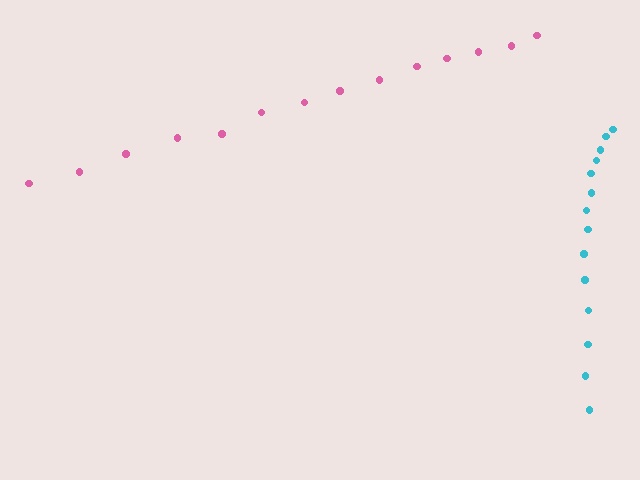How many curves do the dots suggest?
There are 2 distinct paths.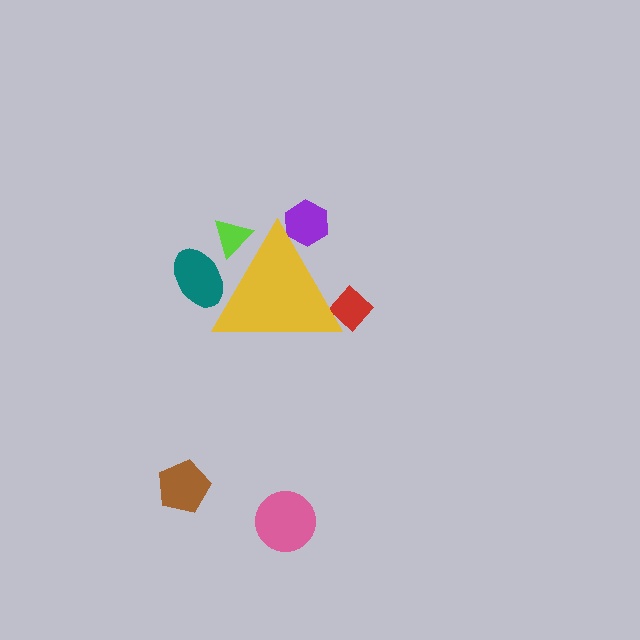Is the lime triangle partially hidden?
Yes, the lime triangle is partially hidden behind the yellow triangle.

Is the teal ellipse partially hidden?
Yes, the teal ellipse is partially hidden behind the yellow triangle.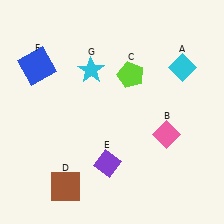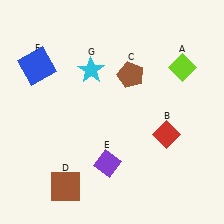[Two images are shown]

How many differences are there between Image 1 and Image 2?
There are 3 differences between the two images.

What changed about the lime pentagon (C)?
In Image 1, C is lime. In Image 2, it changed to brown.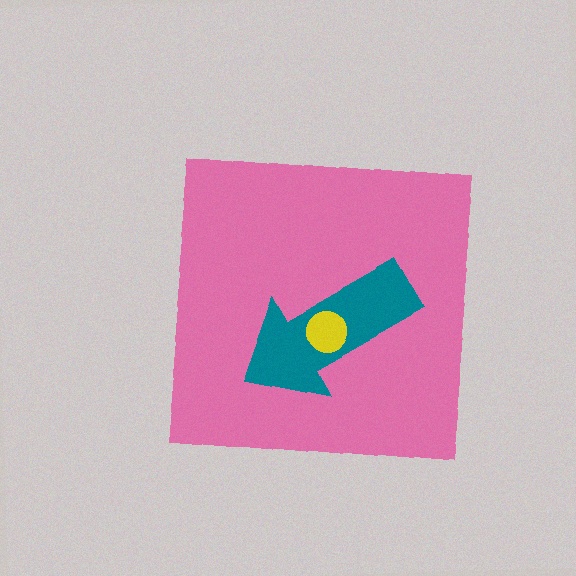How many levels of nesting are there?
3.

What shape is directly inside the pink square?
The teal arrow.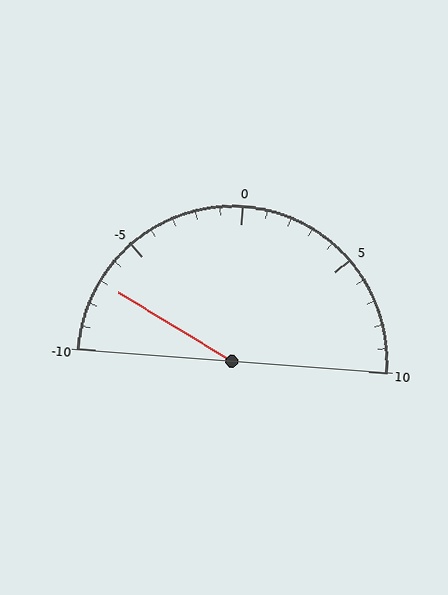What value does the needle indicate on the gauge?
The needle indicates approximately -7.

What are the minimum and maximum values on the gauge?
The gauge ranges from -10 to 10.